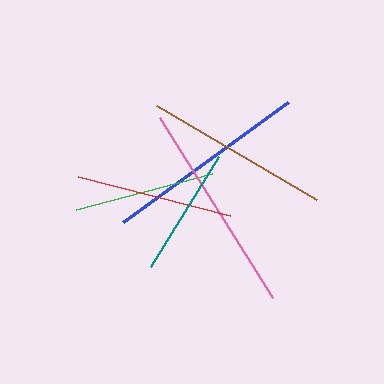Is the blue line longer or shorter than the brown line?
The blue line is longer than the brown line.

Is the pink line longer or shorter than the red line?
The pink line is longer than the red line.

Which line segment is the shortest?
The teal line is the shortest at approximately 130 pixels.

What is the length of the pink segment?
The pink segment is approximately 212 pixels long.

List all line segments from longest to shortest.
From longest to shortest: pink, blue, brown, red, green, teal.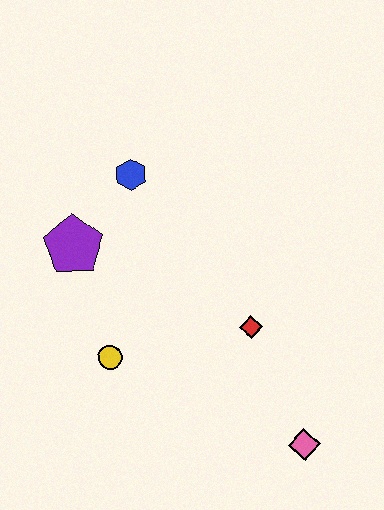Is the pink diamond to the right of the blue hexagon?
Yes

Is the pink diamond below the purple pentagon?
Yes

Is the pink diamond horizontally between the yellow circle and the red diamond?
No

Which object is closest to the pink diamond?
The red diamond is closest to the pink diamond.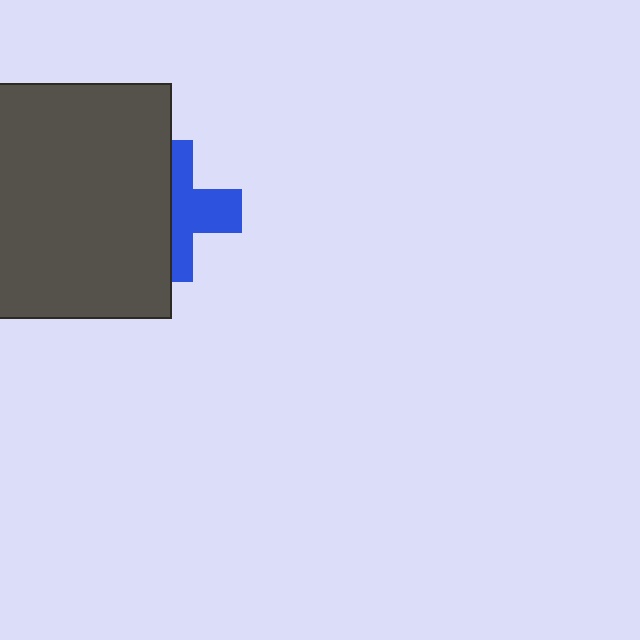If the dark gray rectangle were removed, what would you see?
You would see the complete blue cross.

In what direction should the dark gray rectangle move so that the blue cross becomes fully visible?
The dark gray rectangle should move left. That is the shortest direction to clear the overlap and leave the blue cross fully visible.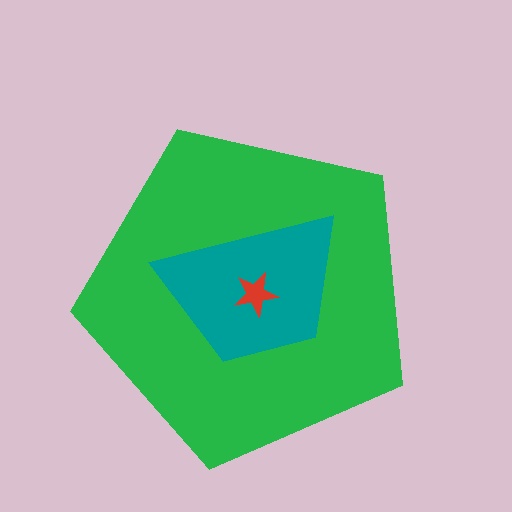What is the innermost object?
The red star.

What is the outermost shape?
The green pentagon.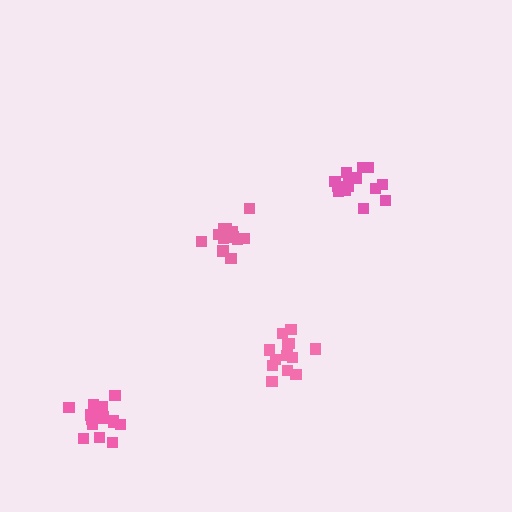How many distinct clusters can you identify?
There are 4 distinct clusters.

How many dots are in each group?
Group 1: 12 dots, Group 2: 14 dots, Group 3: 16 dots, Group 4: 16 dots (58 total).